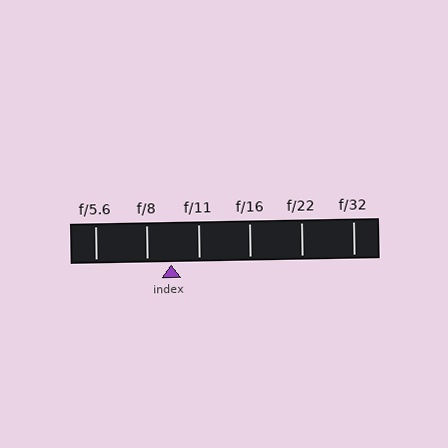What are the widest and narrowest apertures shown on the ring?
The widest aperture shown is f/5.6 and the narrowest is f/32.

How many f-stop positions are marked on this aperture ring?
There are 6 f-stop positions marked.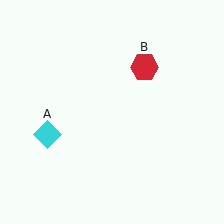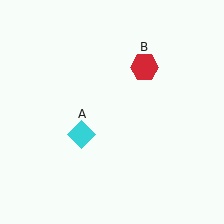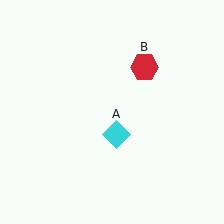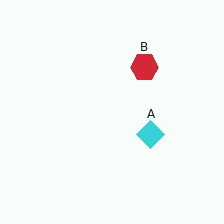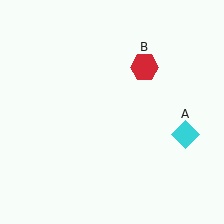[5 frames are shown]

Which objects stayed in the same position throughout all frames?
Red hexagon (object B) remained stationary.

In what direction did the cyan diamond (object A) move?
The cyan diamond (object A) moved right.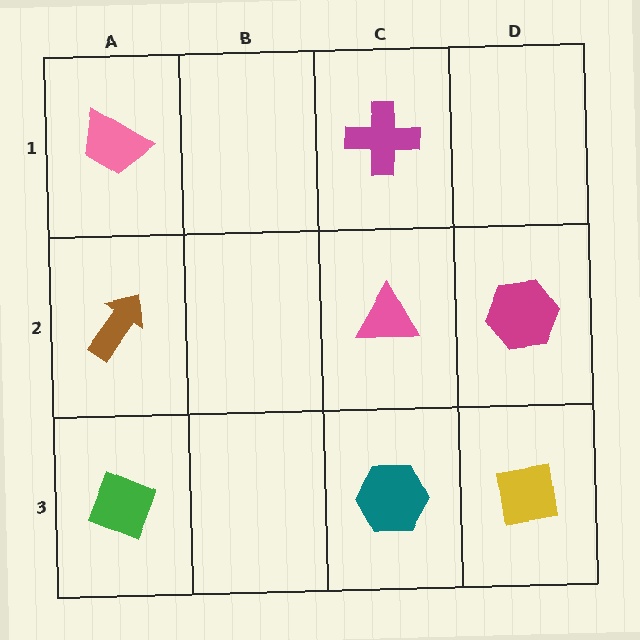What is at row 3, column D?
A yellow square.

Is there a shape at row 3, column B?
No, that cell is empty.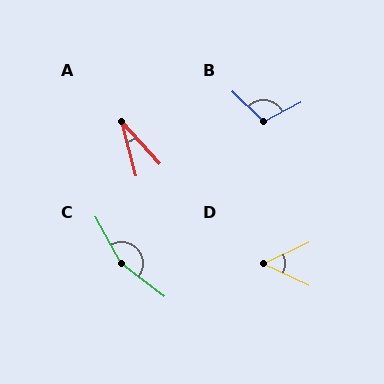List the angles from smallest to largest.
A (27°), D (50°), B (108°), C (156°).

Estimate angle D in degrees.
Approximately 50 degrees.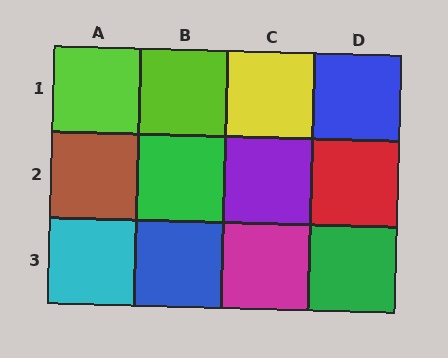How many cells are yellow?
1 cell is yellow.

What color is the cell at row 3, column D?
Green.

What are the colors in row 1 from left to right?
Lime, lime, yellow, blue.